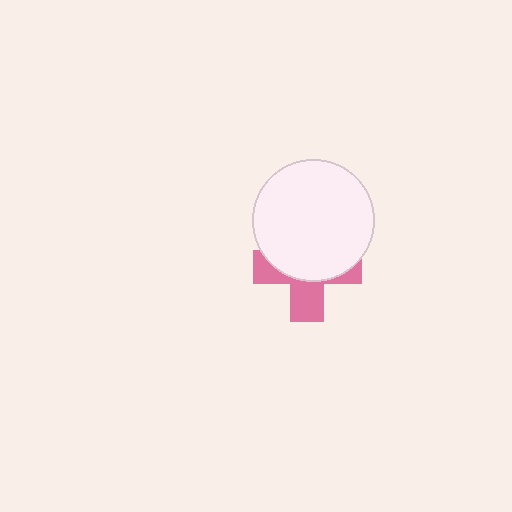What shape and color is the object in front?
The object in front is a white circle.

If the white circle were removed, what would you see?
You would see the complete pink cross.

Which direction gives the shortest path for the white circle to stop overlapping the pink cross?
Moving up gives the shortest separation.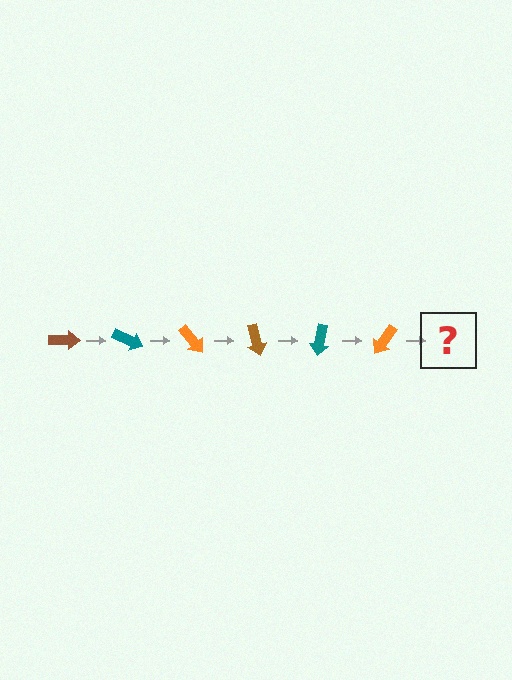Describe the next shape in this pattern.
It should be a brown arrow, rotated 150 degrees from the start.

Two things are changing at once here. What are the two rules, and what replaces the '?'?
The two rules are that it rotates 25 degrees each step and the color cycles through brown, teal, and orange. The '?' should be a brown arrow, rotated 150 degrees from the start.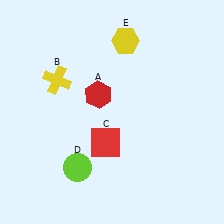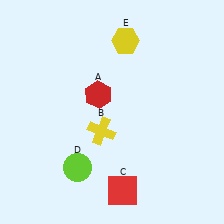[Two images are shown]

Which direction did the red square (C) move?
The red square (C) moved down.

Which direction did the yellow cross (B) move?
The yellow cross (B) moved down.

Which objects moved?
The objects that moved are: the yellow cross (B), the red square (C).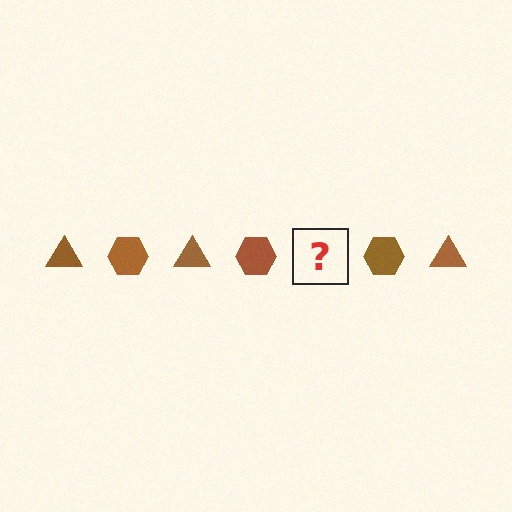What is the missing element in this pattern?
The missing element is a brown triangle.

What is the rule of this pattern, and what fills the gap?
The rule is that the pattern cycles through triangle, hexagon shapes in brown. The gap should be filled with a brown triangle.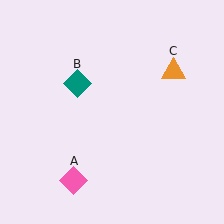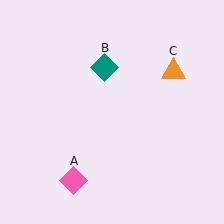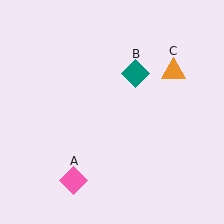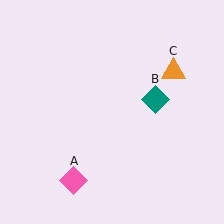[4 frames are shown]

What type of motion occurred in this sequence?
The teal diamond (object B) rotated clockwise around the center of the scene.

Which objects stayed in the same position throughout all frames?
Pink diamond (object A) and orange triangle (object C) remained stationary.